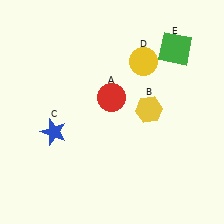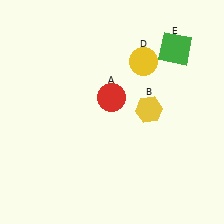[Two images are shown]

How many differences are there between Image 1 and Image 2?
There is 1 difference between the two images.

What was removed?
The blue star (C) was removed in Image 2.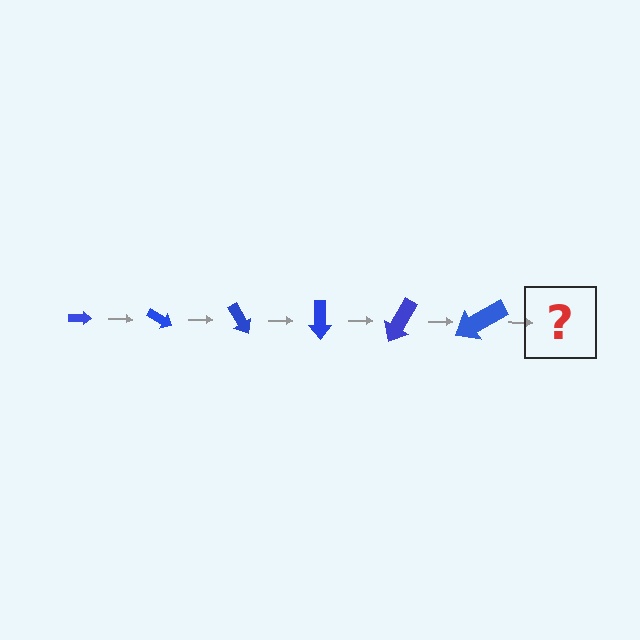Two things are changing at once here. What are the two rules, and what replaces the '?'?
The two rules are that the arrow grows larger each step and it rotates 30 degrees each step. The '?' should be an arrow, larger than the previous one and rotated 180 degrees from the start.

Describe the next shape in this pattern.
It should be an arrow, larger than the previous one and rotated 180 degrees from the start.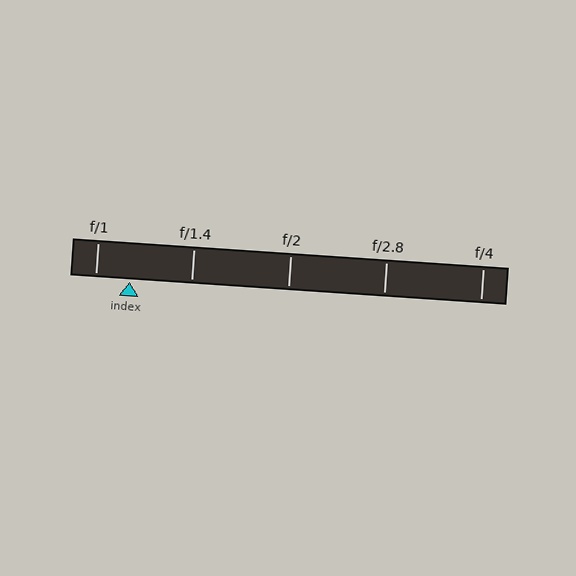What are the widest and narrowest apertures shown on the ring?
The widest aperture shown is f/1 and the narrowest is f/4.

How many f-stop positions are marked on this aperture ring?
There are 5 f-stop positions marked.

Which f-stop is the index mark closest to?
The index mark is closest to f/1.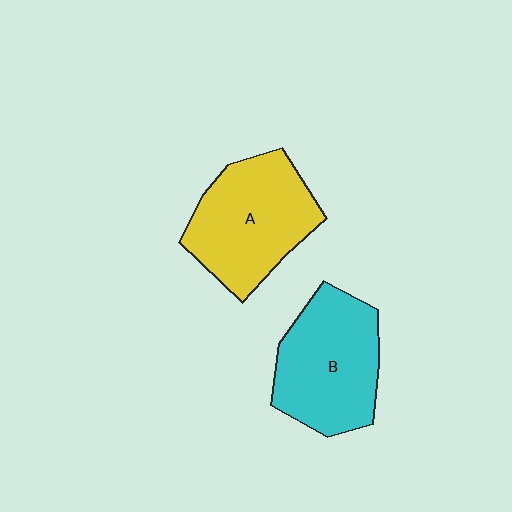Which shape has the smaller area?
Shape B (cyan).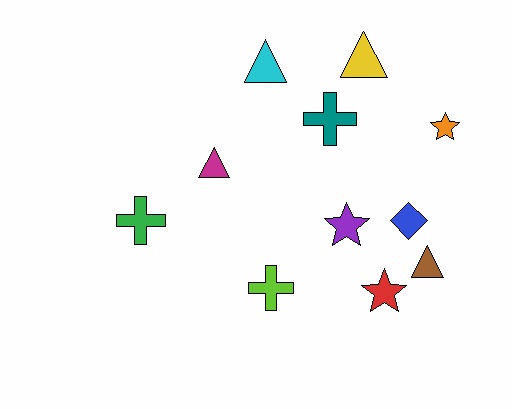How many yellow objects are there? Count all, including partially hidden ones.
There is 1 yellow object.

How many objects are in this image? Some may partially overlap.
There are 11 objects.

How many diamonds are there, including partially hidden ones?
There is 1 diamond.